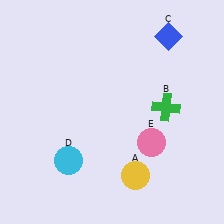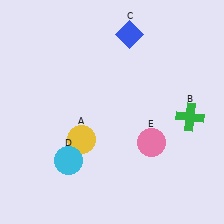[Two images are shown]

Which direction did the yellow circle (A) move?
The yellow circle (A) moved left.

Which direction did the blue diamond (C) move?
The blue diamond (C) moved left.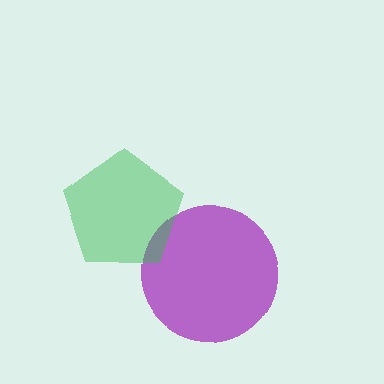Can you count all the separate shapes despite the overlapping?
Yes, there are 2 separate shapes.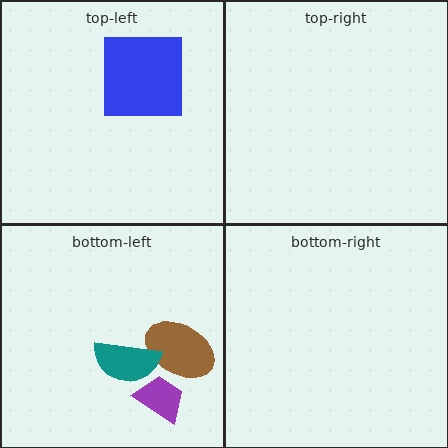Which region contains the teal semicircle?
The bottom-left region.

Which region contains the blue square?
The top-left region.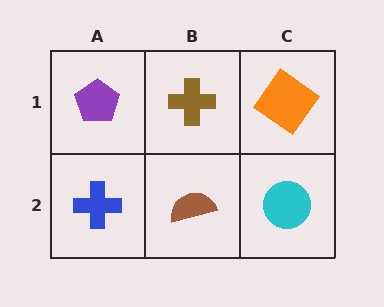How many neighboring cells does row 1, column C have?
2.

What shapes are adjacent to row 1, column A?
A blue cross (row 2, column A), a brown cross (row 1, column B).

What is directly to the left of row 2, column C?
A brown semicircle.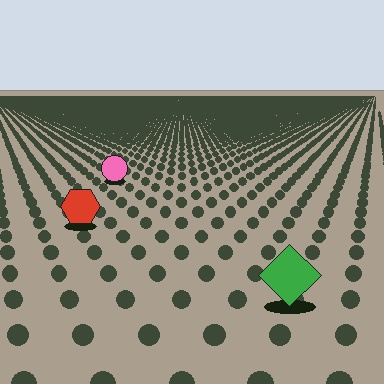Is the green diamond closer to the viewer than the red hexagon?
Yes. The green diamond is closer — you can tell from the texture gradient: the ground texture is coarser near it.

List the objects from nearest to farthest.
From nearest to farthest: the green diamond, the red hexagon, the pink circle.